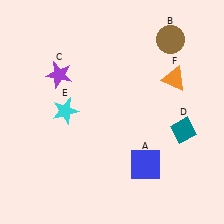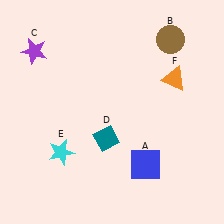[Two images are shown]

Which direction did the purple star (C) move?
The purple star (C) moved left.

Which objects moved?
The objects that moved are: the purple star (C), the teal diamond (D), the cyan star (E).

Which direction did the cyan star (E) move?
The cyan star (E) moved down.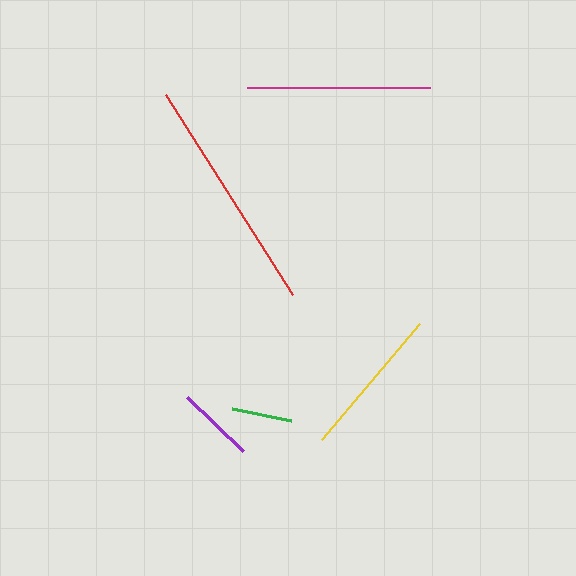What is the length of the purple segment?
The purple segment is approximately 78 pixels long.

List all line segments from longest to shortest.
From longest to shortest: red, magenta, yellow, purple, green.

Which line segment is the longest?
The red line is the longest at approximately 237 pixels.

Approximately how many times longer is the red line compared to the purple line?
The red line is approximately 3.1 times the length of the purple line.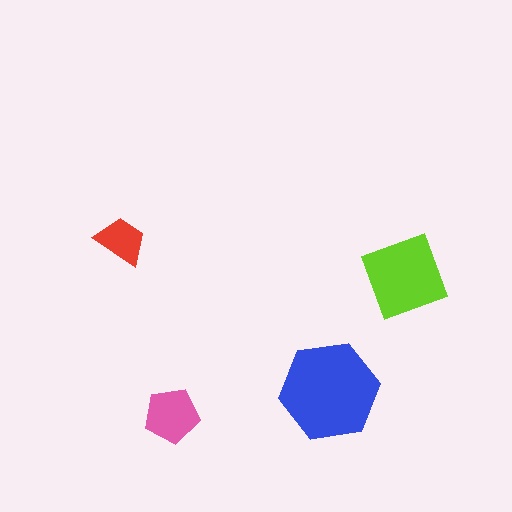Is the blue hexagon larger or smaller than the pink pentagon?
Larger.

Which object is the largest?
The blue hexagon.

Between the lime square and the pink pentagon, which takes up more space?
The lime square.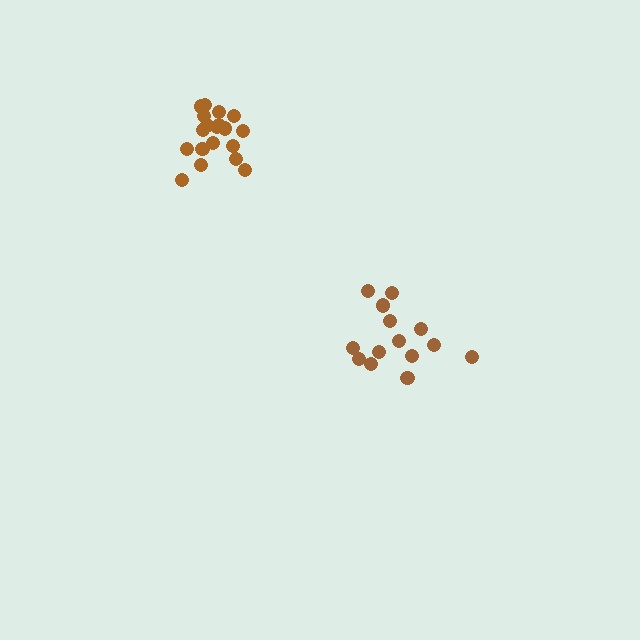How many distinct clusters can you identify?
There are 2 distinct clusters.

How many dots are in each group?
Group 1: 14 dots, Group 2: 19 dots (33 total).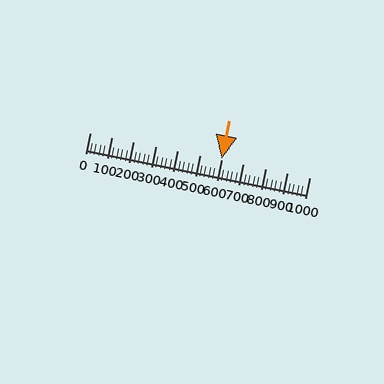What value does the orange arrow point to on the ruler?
The orange arrow points to approximately 600.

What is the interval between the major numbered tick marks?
The major tick marks are spaced 100 units apart.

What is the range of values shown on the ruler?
The ruler shows values from 0 to 1000.